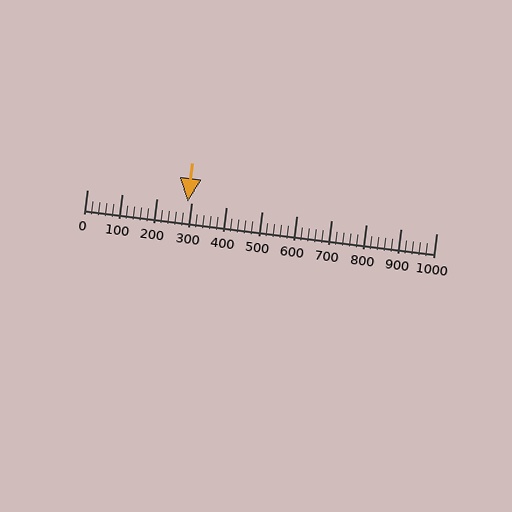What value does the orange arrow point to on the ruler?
The orange arrow points to approximately 290.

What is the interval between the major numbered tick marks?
The major tick marks are spaced 100 units apart.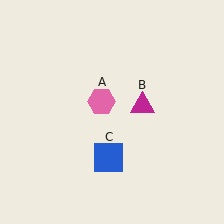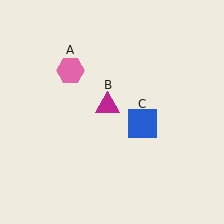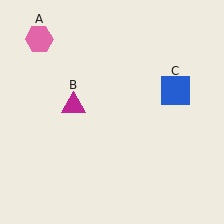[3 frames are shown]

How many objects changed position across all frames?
3 objects changed position: pink hexagon (object A), magenta triangle (object B), blue square (object C).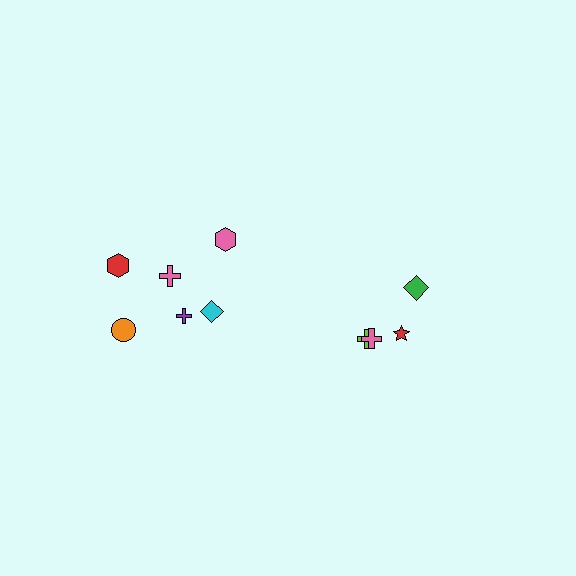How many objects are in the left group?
There are 6 objects.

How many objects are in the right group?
There are 4 objects.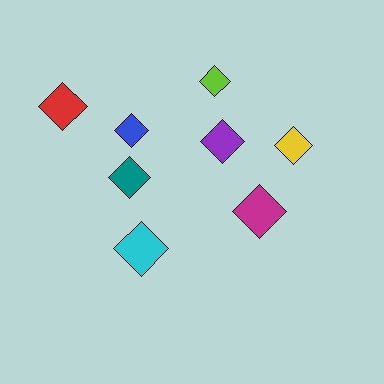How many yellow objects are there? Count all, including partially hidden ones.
There is 1 yellow object.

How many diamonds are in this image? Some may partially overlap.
There are 8 diamonds.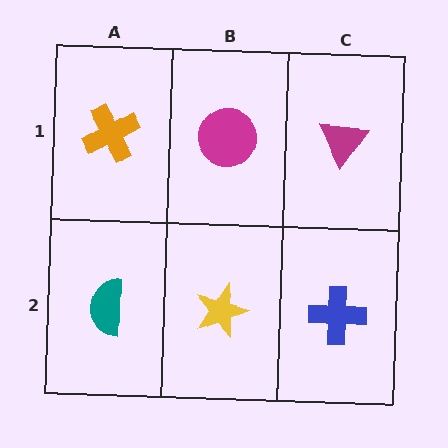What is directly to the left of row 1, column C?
A magenta circle.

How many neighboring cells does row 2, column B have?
3.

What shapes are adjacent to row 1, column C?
A blue cross (row 2, column C), a magenta circle (row 1, column B).